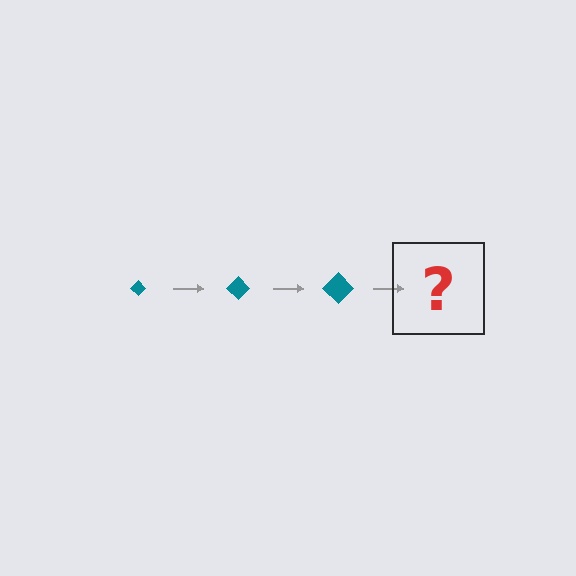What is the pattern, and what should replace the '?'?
The pattern is that the diamond gets progressively larger each step. The '?' should be a teal diamond, larger than the previous one.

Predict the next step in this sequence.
The next step is a teal diamond, larger than the previous one.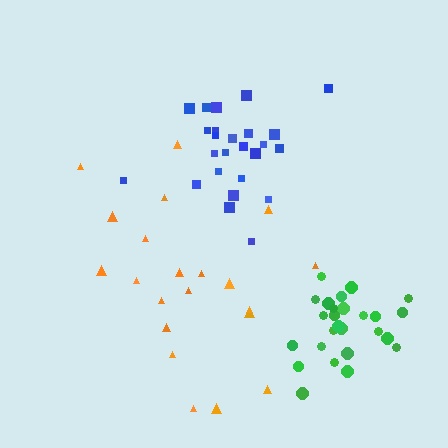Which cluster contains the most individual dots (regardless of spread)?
Green (27).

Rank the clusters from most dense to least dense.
green, blue, orange.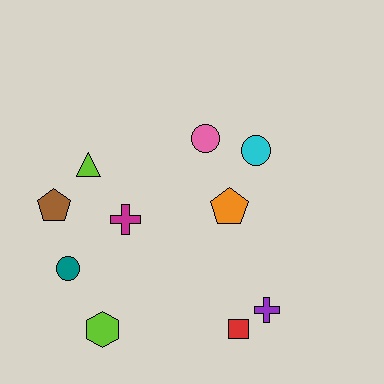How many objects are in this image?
There are 10 objects.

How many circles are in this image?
There are 3 circles.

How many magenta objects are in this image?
There is 1 magenta object.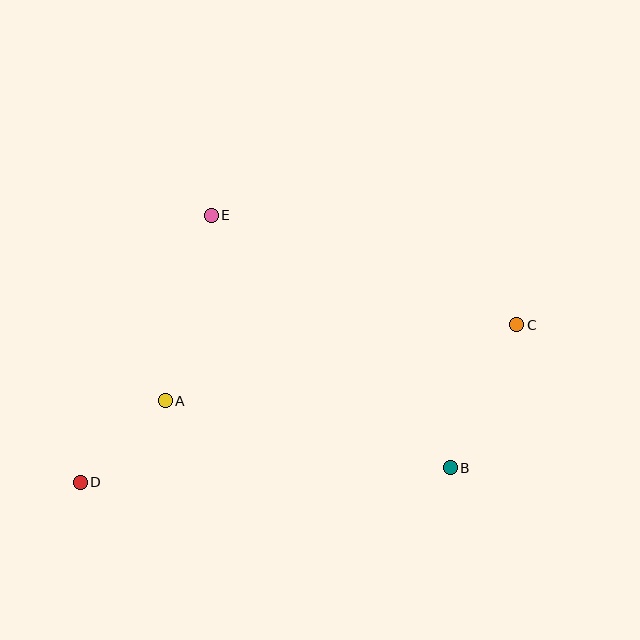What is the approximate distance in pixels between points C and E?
The distance between C and E is approximately 324 pixels.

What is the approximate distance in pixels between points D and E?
The distance between D and E is approximately 297 pixels.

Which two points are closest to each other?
Points A and D are closest to each other.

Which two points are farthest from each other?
Points C and D are farthest from each other.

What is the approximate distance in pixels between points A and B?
The distance between A and B is approximately 293 pixels.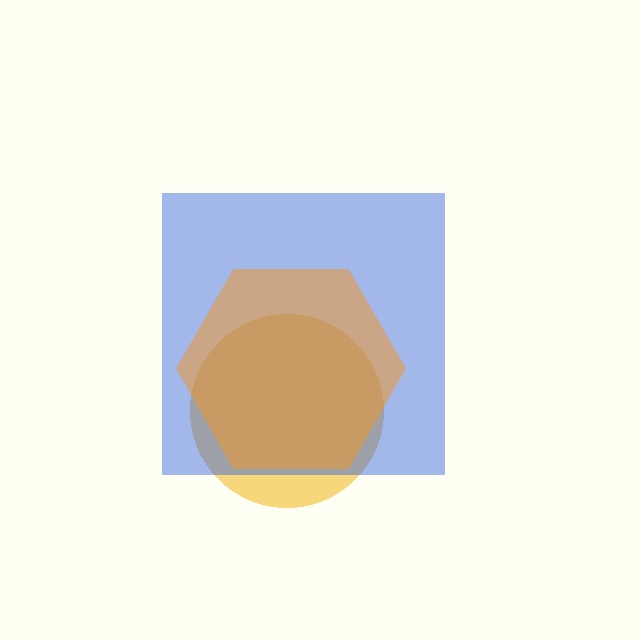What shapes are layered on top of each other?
The layered shapes are: a yellow circle, a blue square, an orange hexagon.